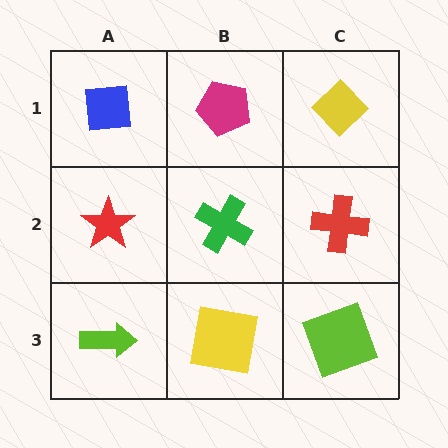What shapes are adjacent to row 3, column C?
A red cross (row 2, column C), a yellow square (row 3, column B).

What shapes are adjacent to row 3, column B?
A green cross (row 2, column B), a lime arrow (row 3, column A), a lime square (row 3, column C).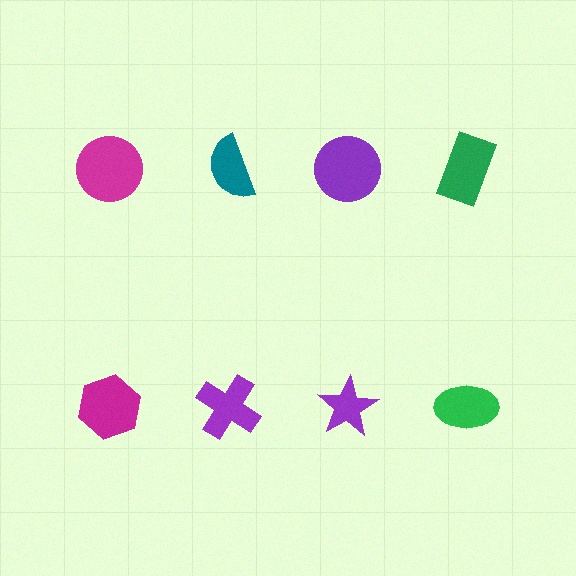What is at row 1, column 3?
A purple circle.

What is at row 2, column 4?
A green ellipse.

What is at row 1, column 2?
A teal semicircle.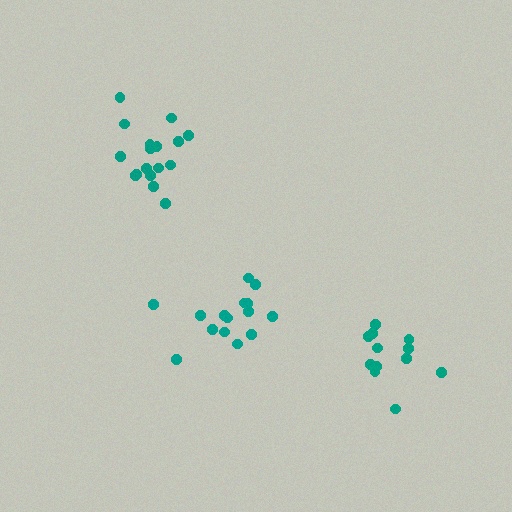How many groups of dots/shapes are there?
There are 3 groups.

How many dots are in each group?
Group 1: 15 dots, Group 2: 12 dots, Group 3: 17 dots (44 total).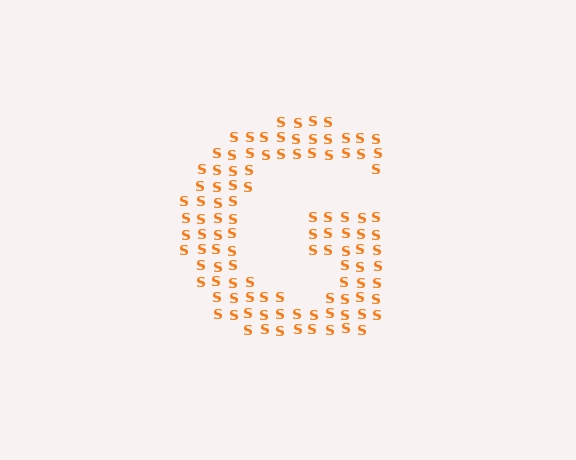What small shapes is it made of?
It is made of small letter S's.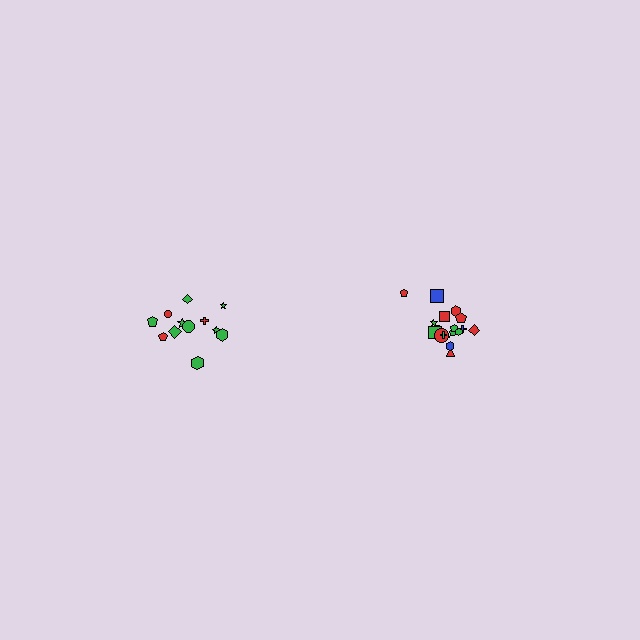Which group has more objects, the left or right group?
The right group.